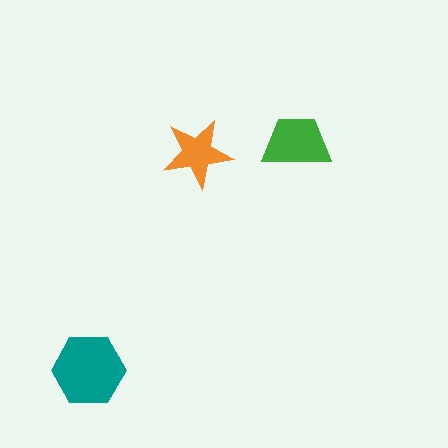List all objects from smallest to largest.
The orange star, the green trapezoid, the teal hexagon.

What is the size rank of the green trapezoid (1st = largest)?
2nd.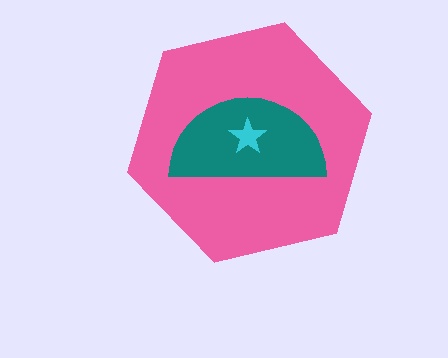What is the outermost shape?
The pink hexagon.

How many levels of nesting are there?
3.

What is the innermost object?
The cyan star.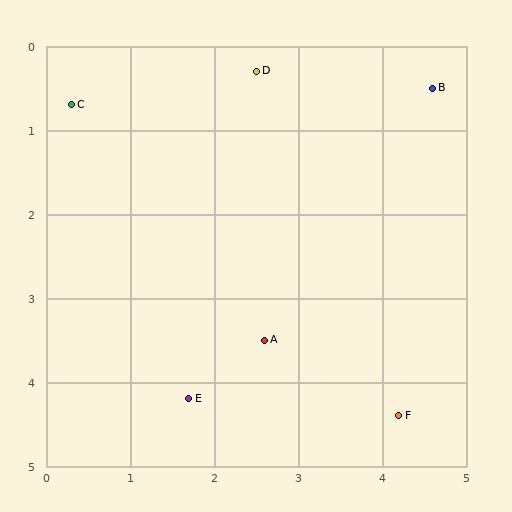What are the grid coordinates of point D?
Point D is at approximately (2.5, 0.3).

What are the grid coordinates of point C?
Point C is at approximately (0.3, 0.7).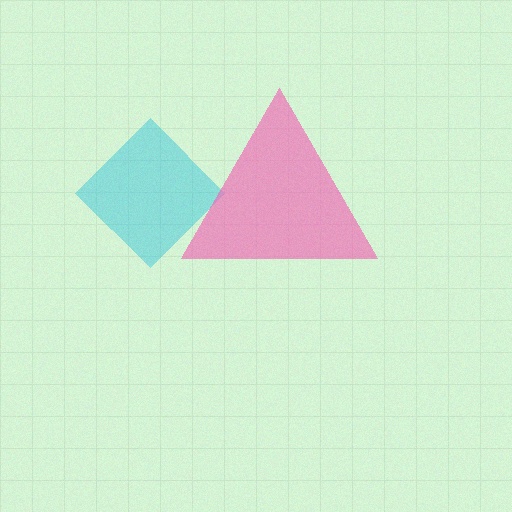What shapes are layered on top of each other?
The layered shapes are: a cyan diamond, a pink triangle.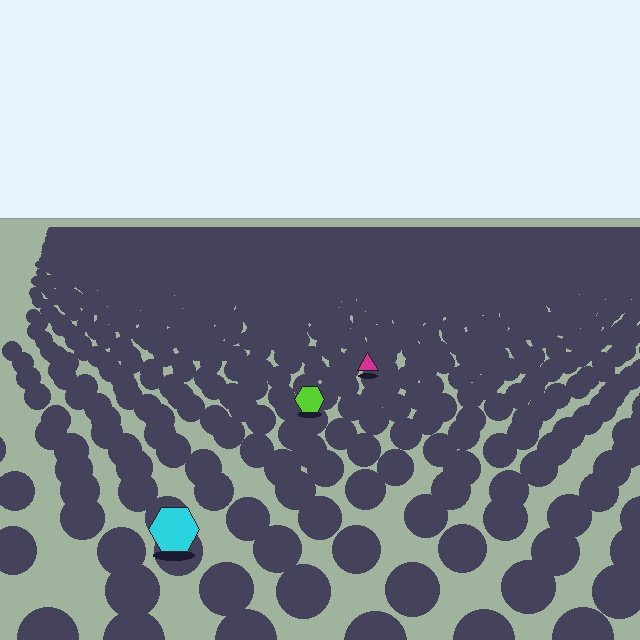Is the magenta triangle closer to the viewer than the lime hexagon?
No. The lime hexagon is closer — you can tell from the texture gradient: the ground texture is coarser near it.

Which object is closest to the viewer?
The cyan hexagon is closest. The texture marks near it are larger and more spread out.